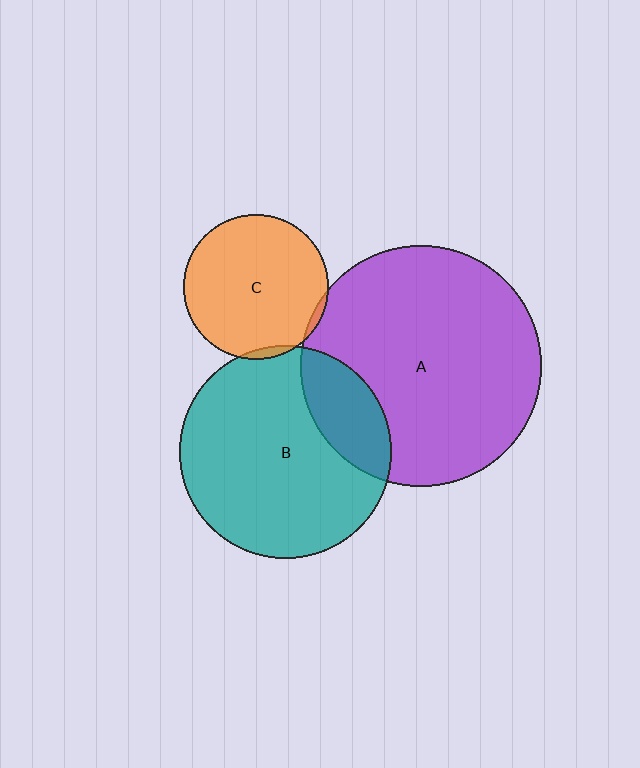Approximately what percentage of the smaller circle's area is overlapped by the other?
Approximately 5%.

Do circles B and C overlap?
Yes.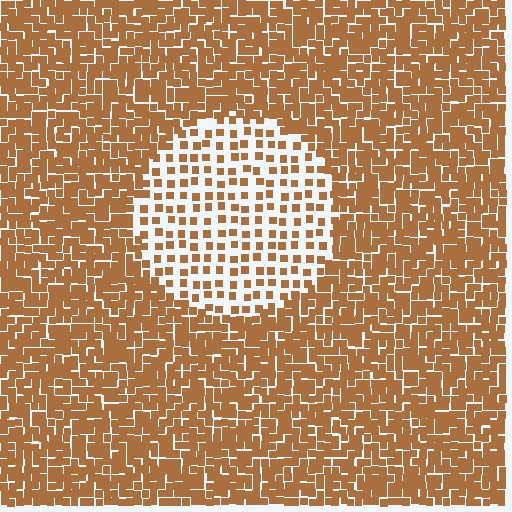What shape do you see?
I see a circle.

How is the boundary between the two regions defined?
The boundary is defined by a change in element density (approximately 2.5x ratio). All elements are the same color, size, and shape.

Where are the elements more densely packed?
The elements are more densely packed outside the circle boundary.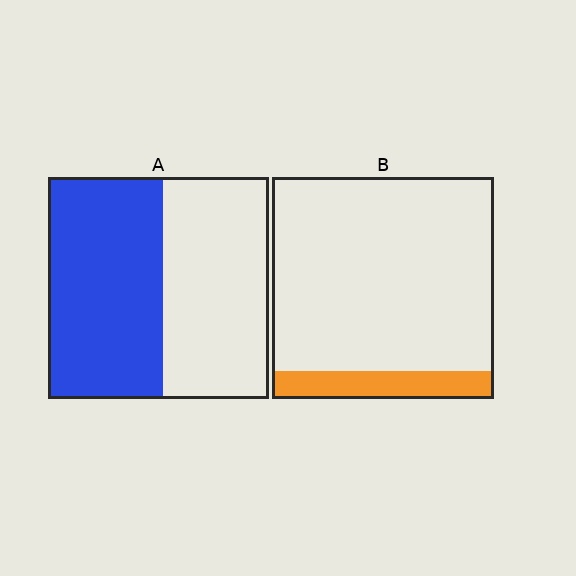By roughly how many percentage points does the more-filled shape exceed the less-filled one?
By roughly 40 percentage points (A over B).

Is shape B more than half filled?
No.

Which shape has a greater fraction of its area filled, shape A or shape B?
Shape A.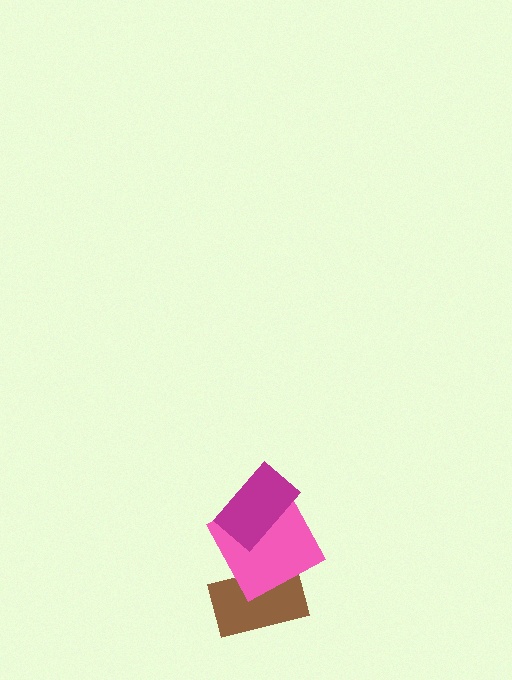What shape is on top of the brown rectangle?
The pink square is on top of the brown rectangle.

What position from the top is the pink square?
The pink square is 2nd from the top.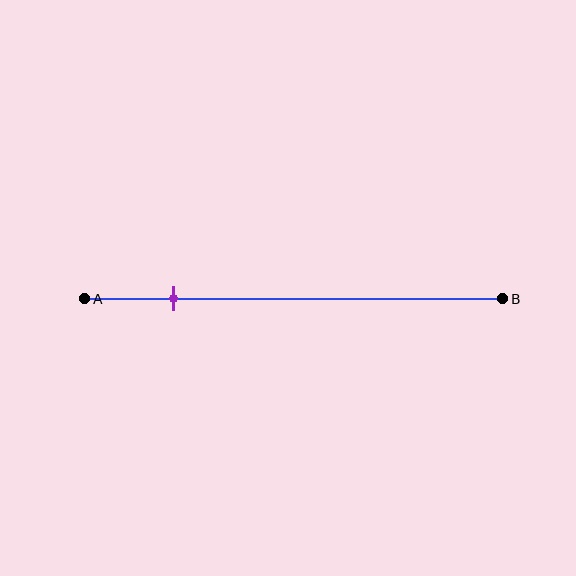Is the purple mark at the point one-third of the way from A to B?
No, the mark is at about 20% from A, not at the 33% one-third point.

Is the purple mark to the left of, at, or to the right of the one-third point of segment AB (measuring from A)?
The purple mark is to the left of the one-third point of segment AB.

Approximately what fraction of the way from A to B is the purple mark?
The purple mark is approximately 20% of the way from A to B.